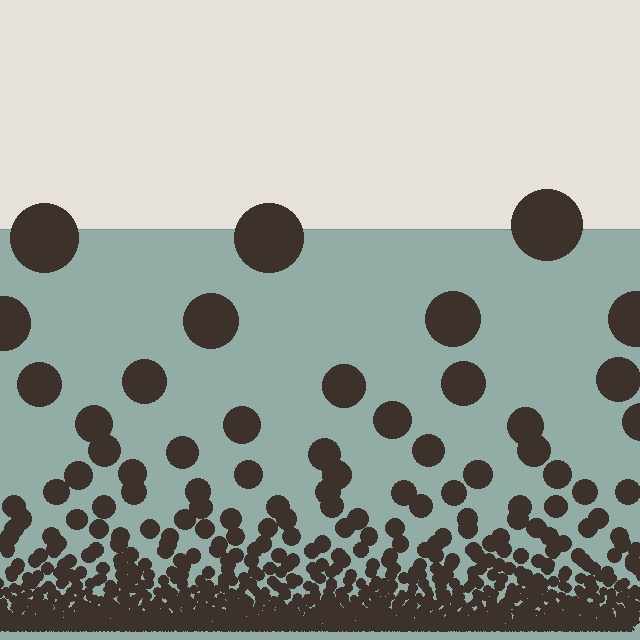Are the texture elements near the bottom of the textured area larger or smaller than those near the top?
Smaller. The gradient is inverted — elements near the bottom are smaller and denser.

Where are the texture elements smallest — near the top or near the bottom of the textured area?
Near the bottom.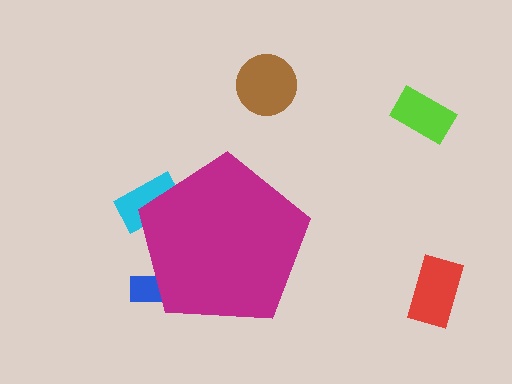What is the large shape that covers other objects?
A magenta pentagon.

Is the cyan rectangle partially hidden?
Yes, the cyan rectangle is partially hidden behind the magenta pentagon.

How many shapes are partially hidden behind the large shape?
2 shapes are partially hidden.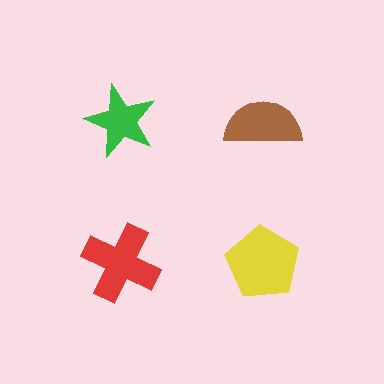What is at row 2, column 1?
A red cross.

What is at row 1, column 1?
A green star.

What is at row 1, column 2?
A brown semicircle.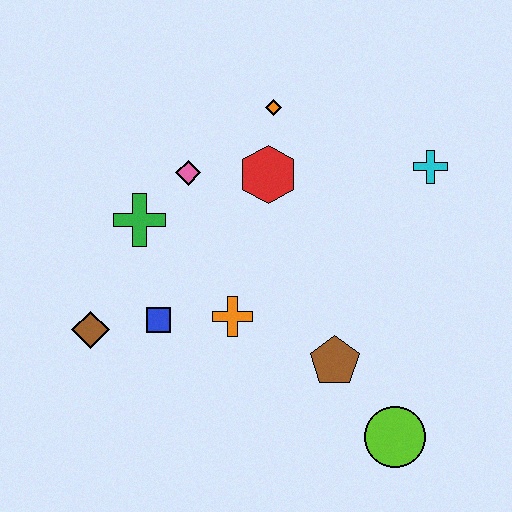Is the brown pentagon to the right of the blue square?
Yes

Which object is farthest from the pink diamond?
The lime circle is farthest from the pink diamond.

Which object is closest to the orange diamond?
The red hexagon is closest to the orange diamond.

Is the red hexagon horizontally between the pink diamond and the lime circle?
Yes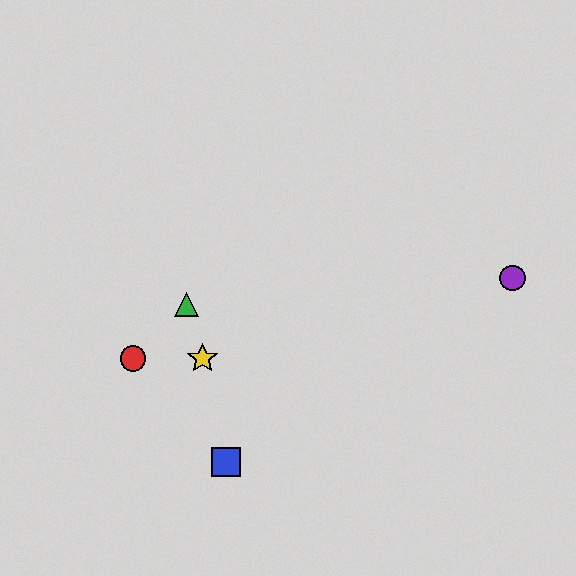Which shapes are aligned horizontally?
The red circle, the yellow star are aligned horizontally.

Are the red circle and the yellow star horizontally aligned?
Yes, both are at y≈359.